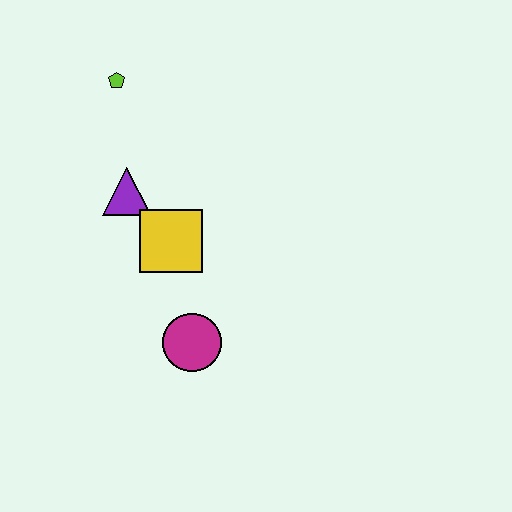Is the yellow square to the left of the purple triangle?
No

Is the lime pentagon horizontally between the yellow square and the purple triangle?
No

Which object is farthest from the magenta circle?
The lime pentagon is farthest from the magenta circle.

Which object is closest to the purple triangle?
The yellow square is closest to the purple triangle.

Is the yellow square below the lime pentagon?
Yes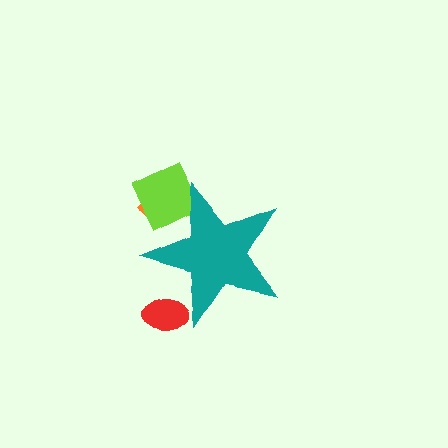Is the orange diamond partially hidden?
Yes, the orange diamond is partially hidden behind the teal star.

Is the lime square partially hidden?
Yes, the lime square is partially hidden behind the teal star.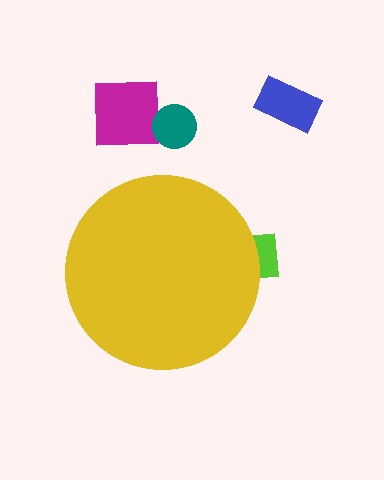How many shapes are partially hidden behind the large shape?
1 shape is partially hidden.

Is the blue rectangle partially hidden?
No, the blue rectangle is fully visible.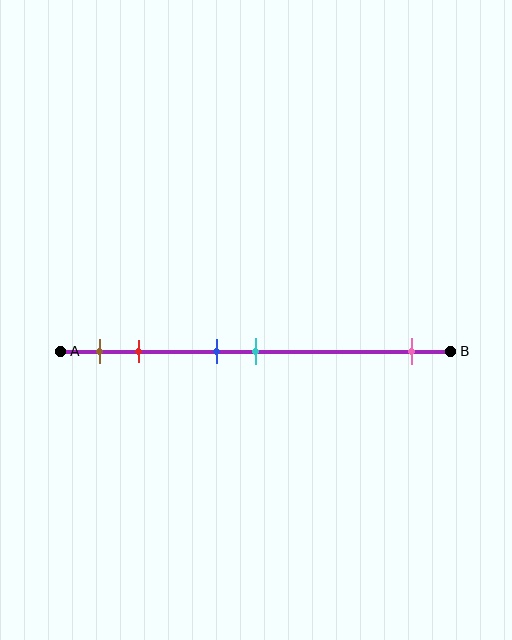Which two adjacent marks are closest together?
The blue and cyan marks are the closest adjacent pair.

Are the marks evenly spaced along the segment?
No, the marks are not evenly spaced.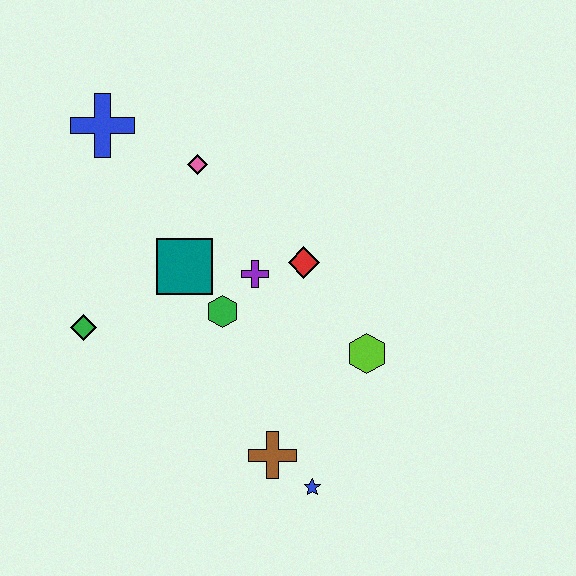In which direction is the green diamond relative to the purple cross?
The green diamond is to the left of the purple cross.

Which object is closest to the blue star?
The brown cross is closest to the blue star.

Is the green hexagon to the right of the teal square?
Yes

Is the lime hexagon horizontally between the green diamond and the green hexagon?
No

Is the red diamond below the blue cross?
Yes